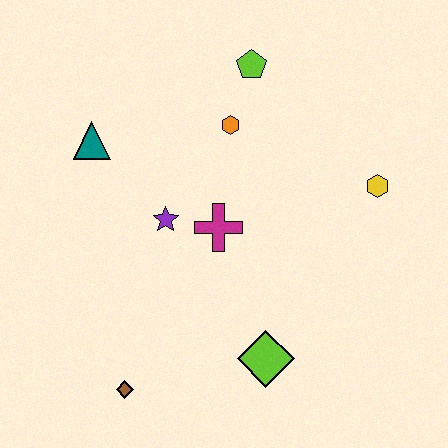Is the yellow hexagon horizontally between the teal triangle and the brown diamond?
No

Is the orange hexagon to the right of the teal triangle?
Yes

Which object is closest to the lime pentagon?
The orange hexagon is closest to the lime pentagon.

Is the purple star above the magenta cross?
Yes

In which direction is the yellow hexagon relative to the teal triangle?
The yellow hexagon is to the right of the teal triangle.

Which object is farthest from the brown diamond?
The lime pentagon is farthest from the brown diamond.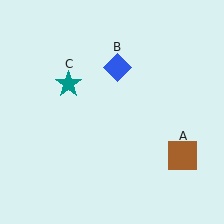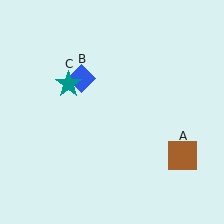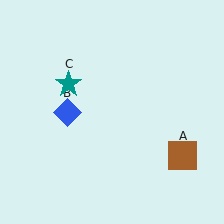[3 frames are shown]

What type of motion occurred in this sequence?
The blue diamond (object B) rotated counterclockwise around the center of the scene.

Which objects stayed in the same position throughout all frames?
Brown square (object A) and teal star (object C) remained stationary.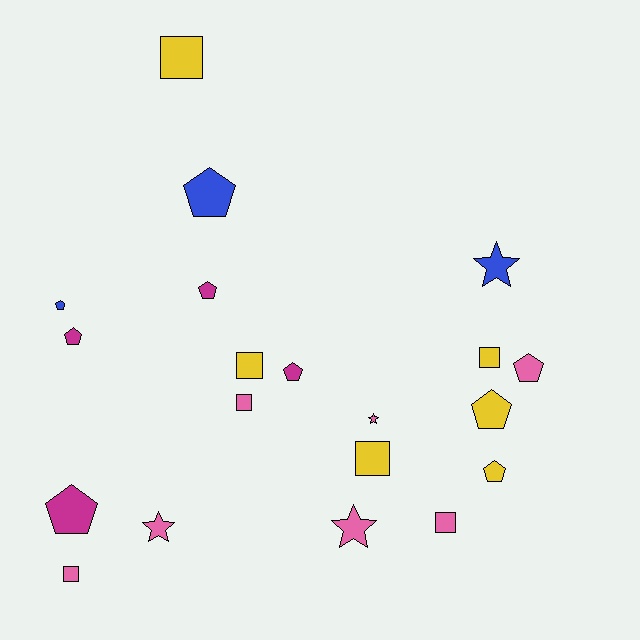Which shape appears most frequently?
Pentagon, with 9 objects.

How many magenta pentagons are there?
There are 4 magenta pentagons.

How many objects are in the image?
There are 20 objects.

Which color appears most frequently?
Pink, with 7 objects.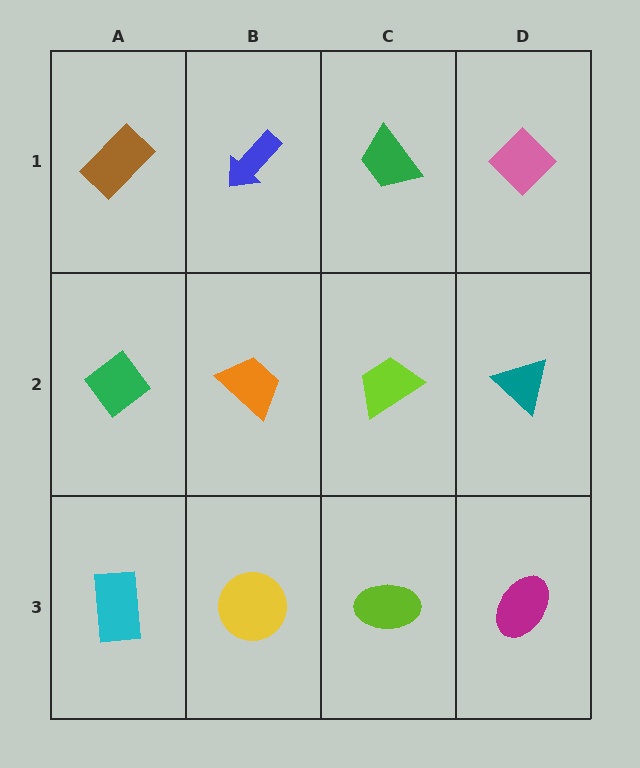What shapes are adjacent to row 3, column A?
A green diamond (row 2, column A), a yellow circle (row 3, column B).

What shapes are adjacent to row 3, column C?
A lime trapezoid (row 2, column C), a yellow circle (row 3, column B), a magenta ellipse (row 3, column D).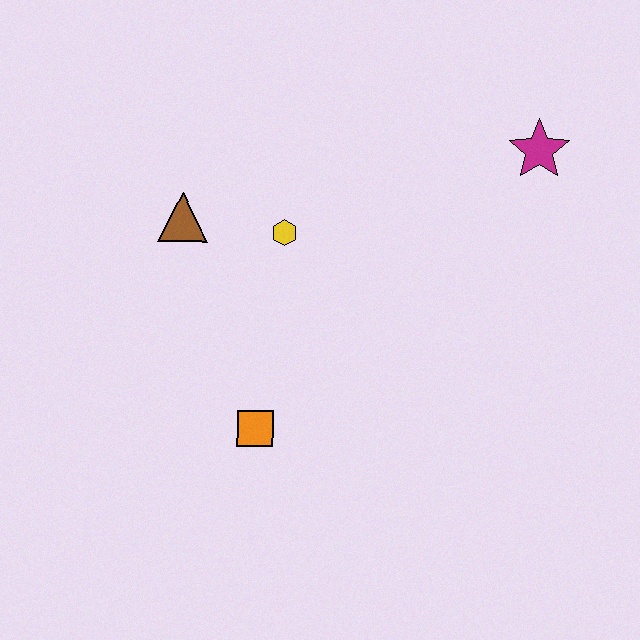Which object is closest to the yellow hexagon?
The brown triangle is closest to the yellow hexagon.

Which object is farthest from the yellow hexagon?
The magenta star is farthest from the yellow hexagon.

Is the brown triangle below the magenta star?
Yes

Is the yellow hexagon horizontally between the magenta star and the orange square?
Yes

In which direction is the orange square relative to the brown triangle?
The orange square is below the brown triangle.